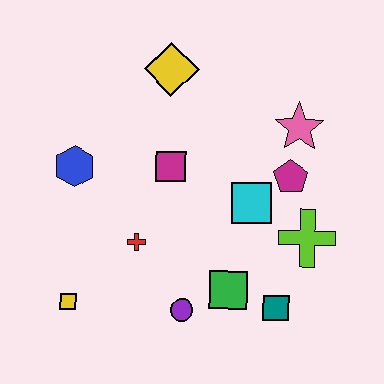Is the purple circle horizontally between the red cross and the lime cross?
Yes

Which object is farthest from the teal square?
The yellow diamond is farthest from the teal square.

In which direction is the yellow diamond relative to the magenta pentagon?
The yellow diamond is to the left of the magenta pentagon.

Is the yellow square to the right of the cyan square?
No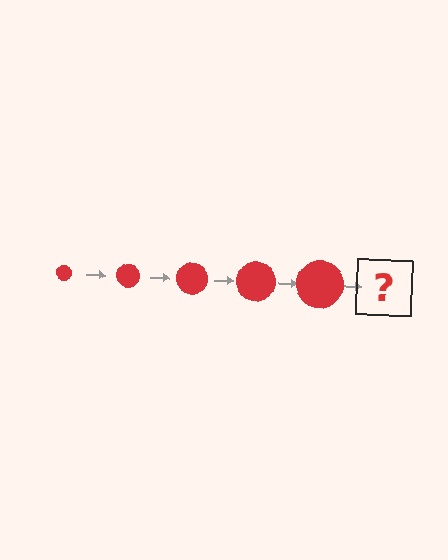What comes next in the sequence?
The next element should be a red circle, larger than the previous one.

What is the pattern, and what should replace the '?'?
The pattern is that the circle gets progressively larger each step. The '?' should be a red circle, larger than the previous one.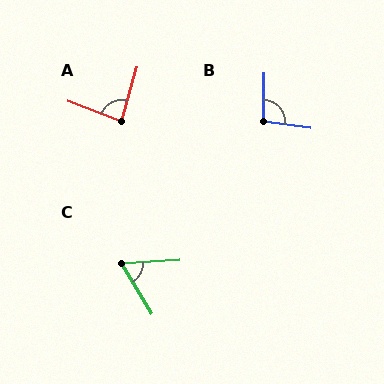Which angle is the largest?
B, at approximately 97 degrees.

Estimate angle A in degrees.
Approximately 84 degrees.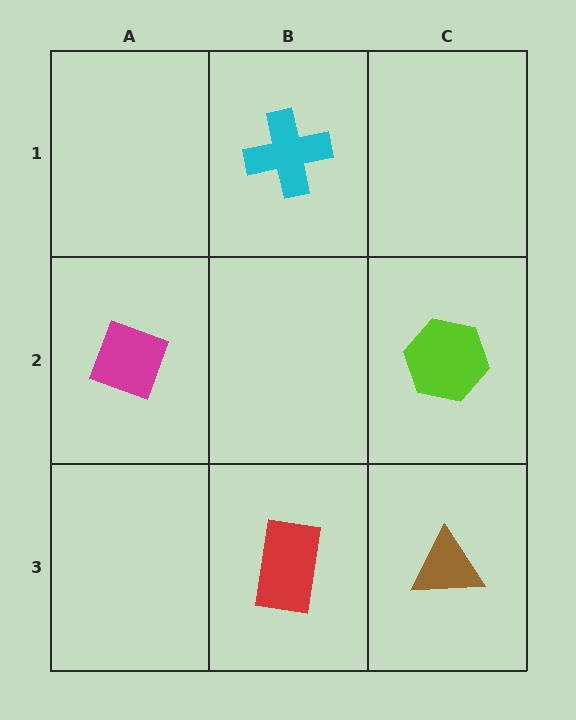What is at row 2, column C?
A lime hexagon.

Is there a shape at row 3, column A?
No, that cell is empty.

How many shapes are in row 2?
2 shapes.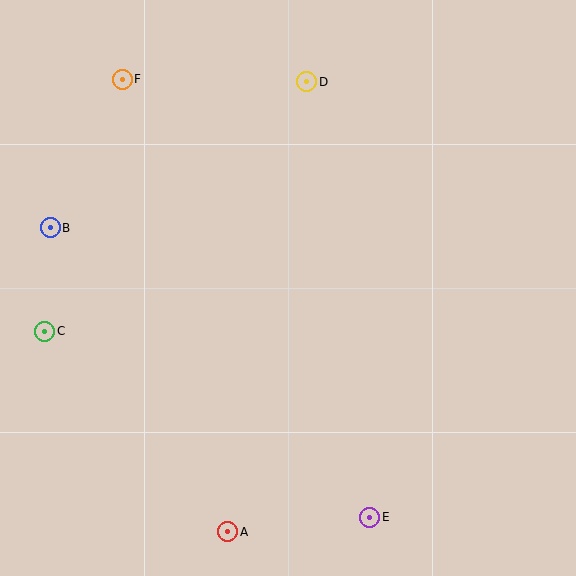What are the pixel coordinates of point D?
Point D is at (306, 82).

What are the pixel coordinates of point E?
Point E is at (370, 517).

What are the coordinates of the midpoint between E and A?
The midpoint between E and A is at (299, 525).